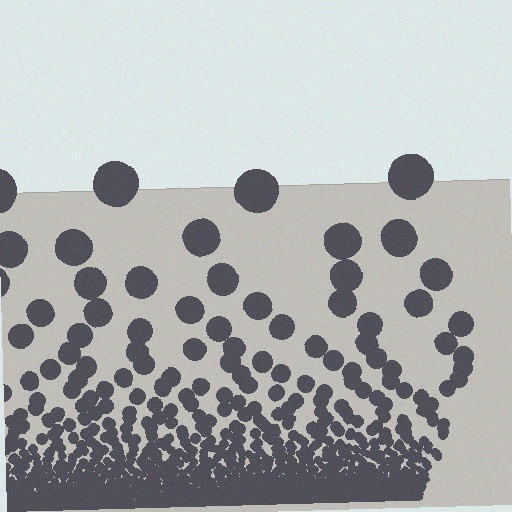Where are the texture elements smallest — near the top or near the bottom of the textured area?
Near the bottom.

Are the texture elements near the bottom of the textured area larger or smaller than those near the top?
Smaller. The gradient is inverted — elements near the bottom are smaller and denser.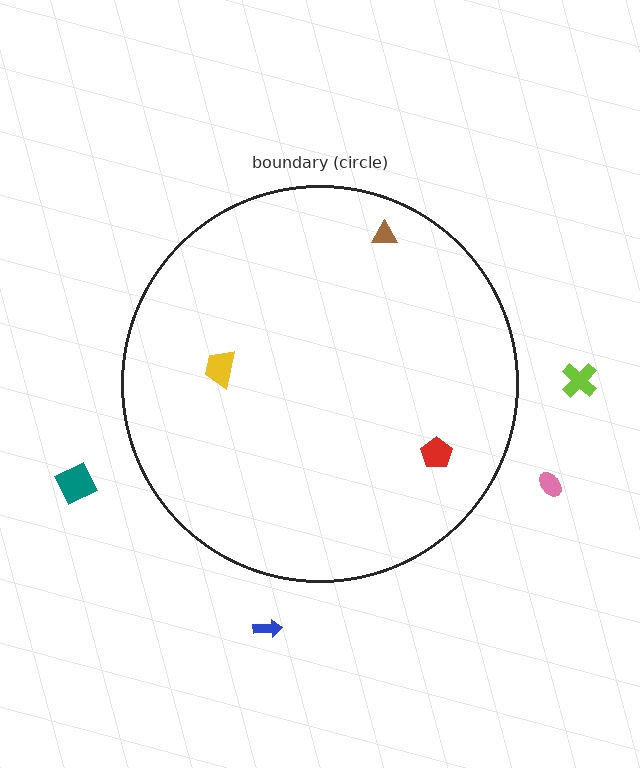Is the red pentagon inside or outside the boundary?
Inside.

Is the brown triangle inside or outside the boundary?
Inside.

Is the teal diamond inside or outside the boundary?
Outside.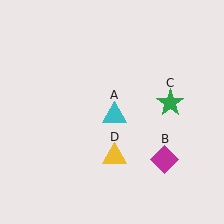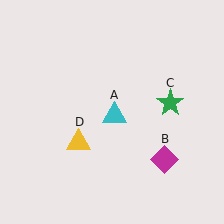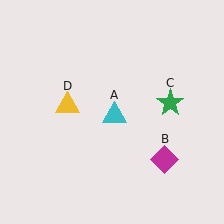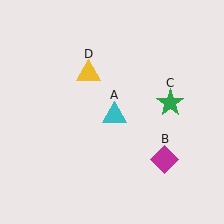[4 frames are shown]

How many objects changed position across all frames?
1 object changed position: yellow triangle (object D).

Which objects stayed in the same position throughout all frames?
Cyan triangle (object A) and magenta diamond (object B) and green star (object C) remained stationary.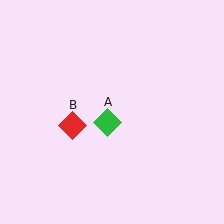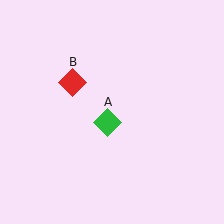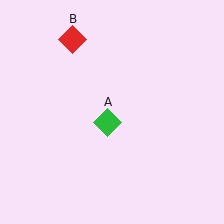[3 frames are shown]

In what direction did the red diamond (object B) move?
The red diamond (object B) moved up.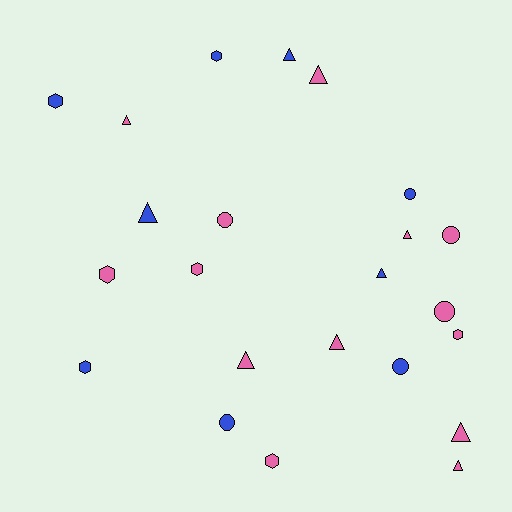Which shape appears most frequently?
Triangle, with 10 objects.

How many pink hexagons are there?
There are 4 pink hexagons.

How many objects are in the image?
There are 23 objects.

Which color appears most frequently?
Pink, with 14 objects.